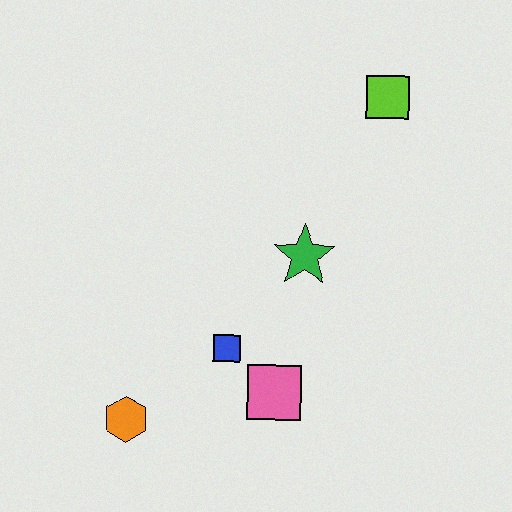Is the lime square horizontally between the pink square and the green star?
No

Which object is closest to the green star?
The blue square is closest to the green star.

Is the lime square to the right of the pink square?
Yes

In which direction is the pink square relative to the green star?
The pink square is below the green star.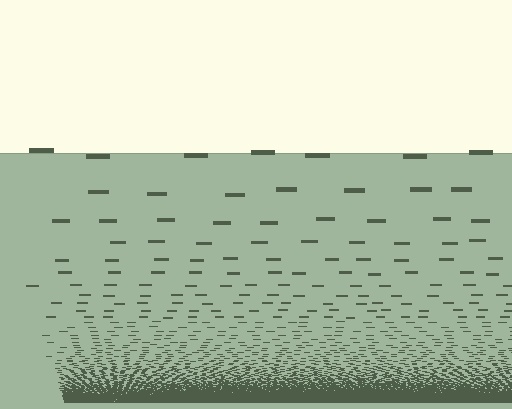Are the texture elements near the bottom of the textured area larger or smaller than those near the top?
Smaller. The gradient is inverted — elements near the bottom are smaller and denser.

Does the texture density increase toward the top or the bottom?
Density increases toward the bottom.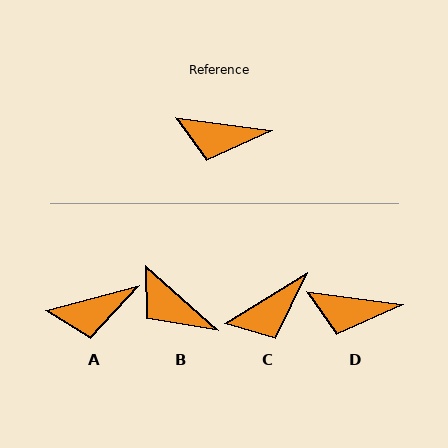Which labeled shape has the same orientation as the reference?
D.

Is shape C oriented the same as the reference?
No, it is off by about 39 degrees.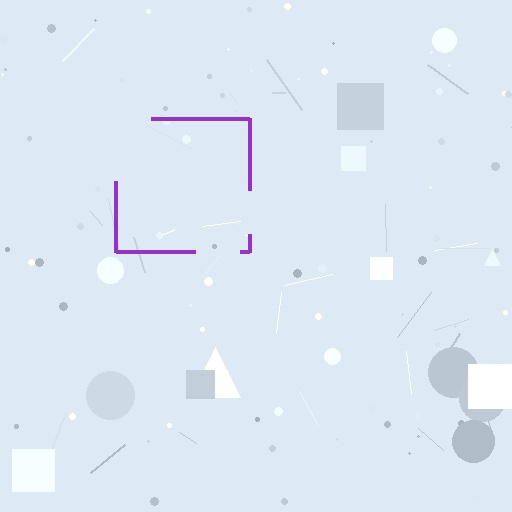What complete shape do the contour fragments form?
The contour fragments form a square.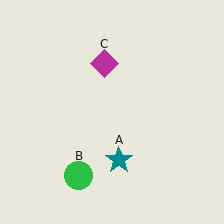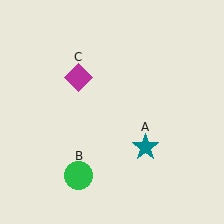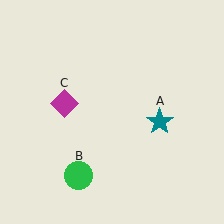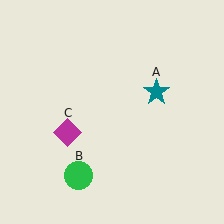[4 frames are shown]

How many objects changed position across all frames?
2 objects changed position: teal star (object A), magenta diamond (object C).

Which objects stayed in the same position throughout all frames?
Green circle (object B) remained stationary.